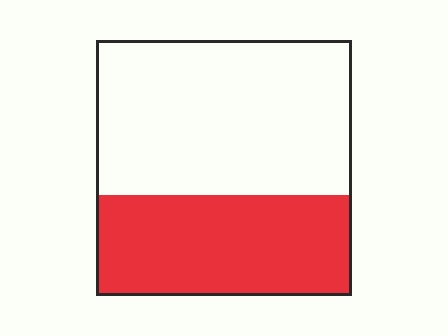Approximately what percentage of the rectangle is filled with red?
Approximately 40%.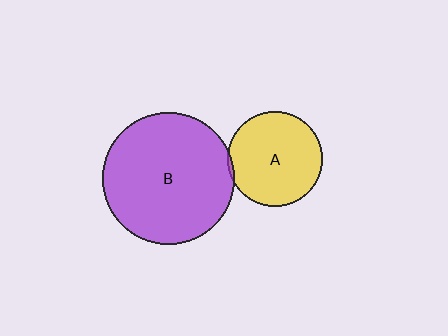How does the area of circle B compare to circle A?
Approximately 1.9 times.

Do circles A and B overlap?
Yes.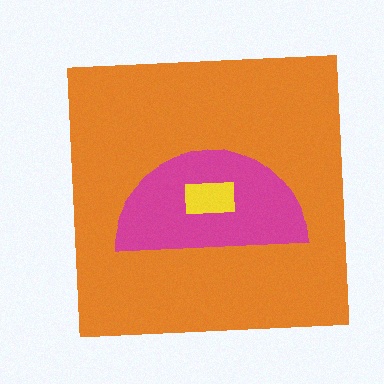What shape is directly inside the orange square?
The magenta semicircle.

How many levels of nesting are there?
3.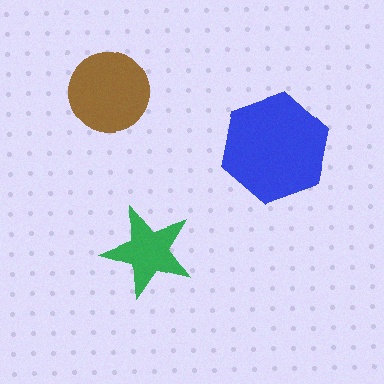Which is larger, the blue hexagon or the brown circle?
The blue hexagon.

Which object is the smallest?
The green star.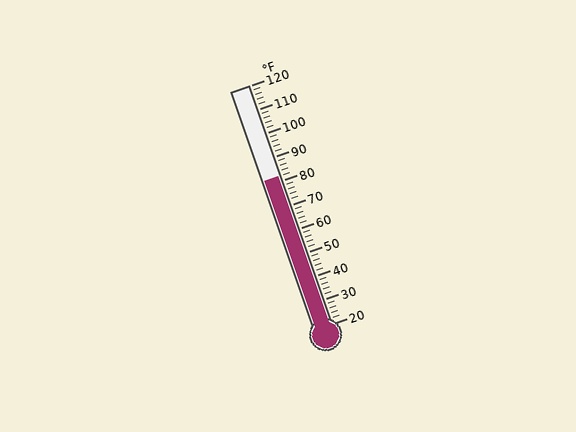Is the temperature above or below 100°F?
The temperature is below 100°F.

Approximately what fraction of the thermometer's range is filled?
The thermometer is filled to approximately 60% of its range.